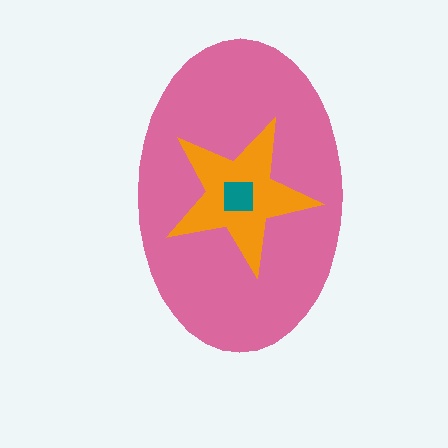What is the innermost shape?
The teal square.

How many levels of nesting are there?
3.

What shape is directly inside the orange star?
The teal square.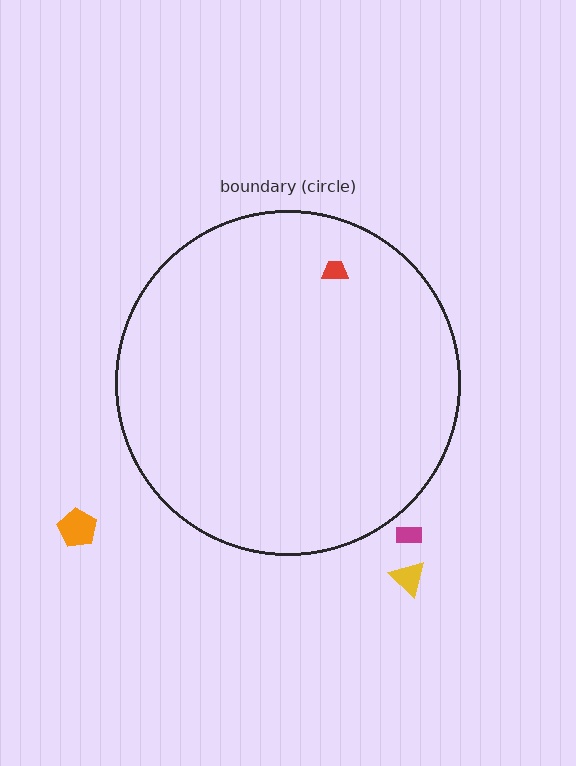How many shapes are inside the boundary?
1 inside, 3 outside.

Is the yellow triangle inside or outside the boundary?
Outside.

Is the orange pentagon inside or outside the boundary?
Outside.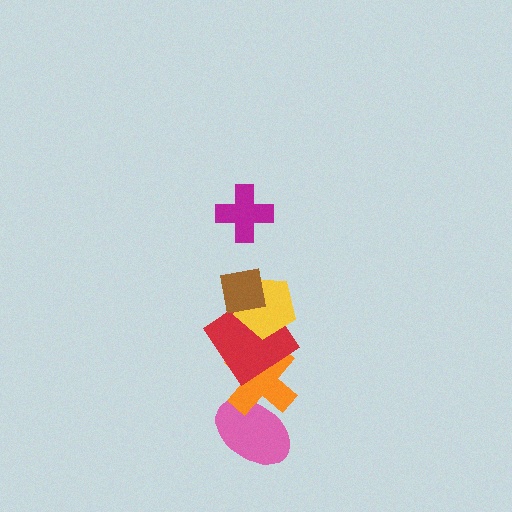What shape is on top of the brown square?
The magenta cross is on top of the brown square.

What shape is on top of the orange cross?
The red diamond is on top of the orange cross.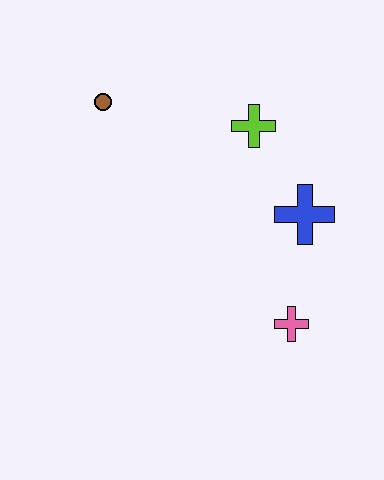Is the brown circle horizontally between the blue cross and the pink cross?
No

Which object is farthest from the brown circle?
The pink cross is farthest from the brown circle.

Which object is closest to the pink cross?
The blue cross is closest to the pink cross.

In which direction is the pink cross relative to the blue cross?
The pink cross is below the blue cross.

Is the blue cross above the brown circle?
No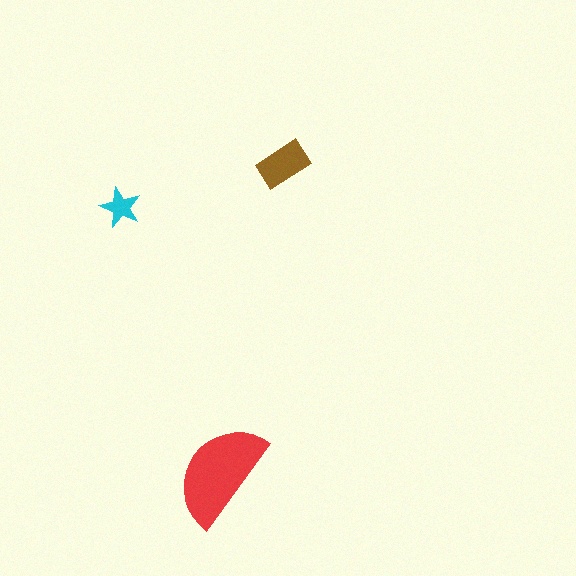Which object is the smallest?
The cyan star.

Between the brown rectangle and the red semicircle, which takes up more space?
The red semicircle.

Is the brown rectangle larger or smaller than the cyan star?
Larger.